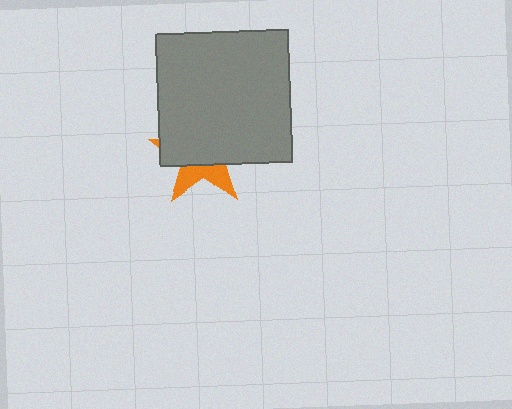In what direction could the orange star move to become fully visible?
The orange star could move down. That would shift it out from behind the gray square entirely.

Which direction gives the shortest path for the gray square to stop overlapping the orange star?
Moving up gives the shortest separation.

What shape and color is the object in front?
The object in front is a gray square.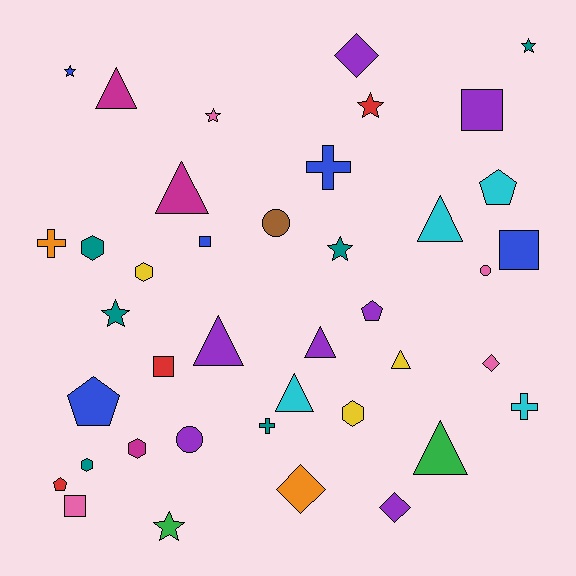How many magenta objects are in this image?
There are 3 magenta objects.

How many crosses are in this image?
There are 4 crosses.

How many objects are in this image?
There are 40 objects.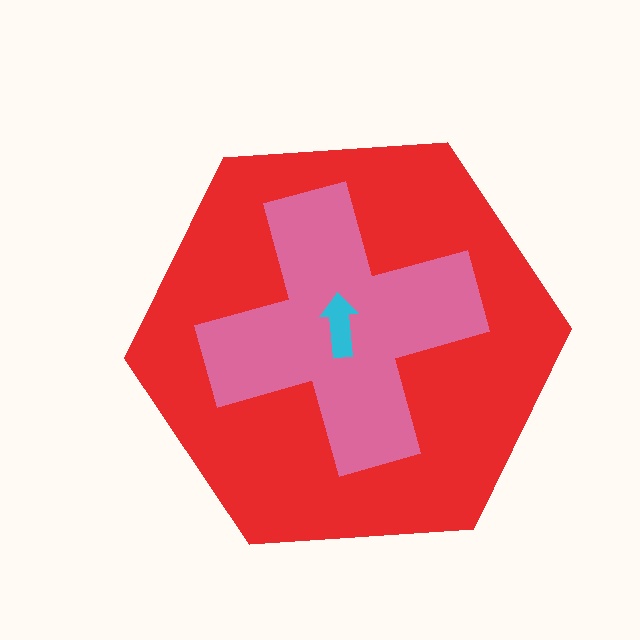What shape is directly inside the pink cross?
The cyan arrow.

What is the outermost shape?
The red hexagon.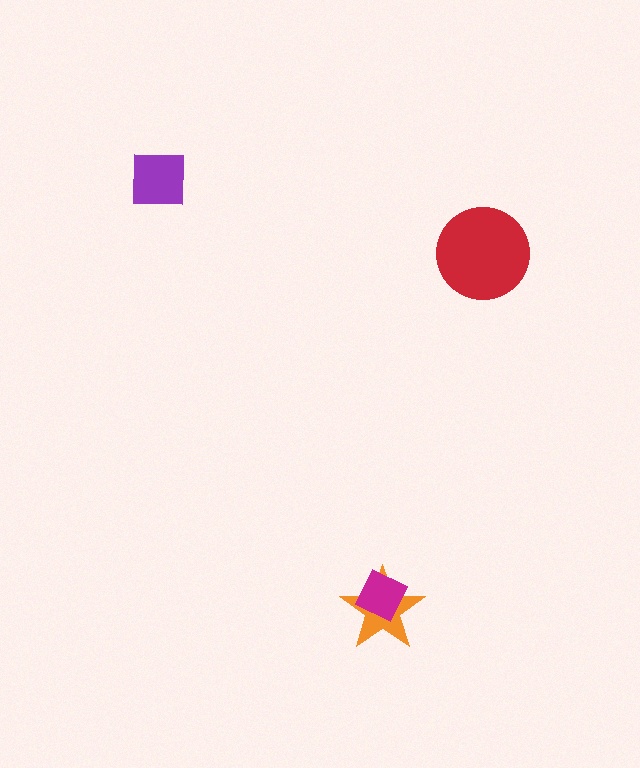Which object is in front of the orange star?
The magenta diamond is in front of the orange star.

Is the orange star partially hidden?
Yes, it is partially covered by another shape.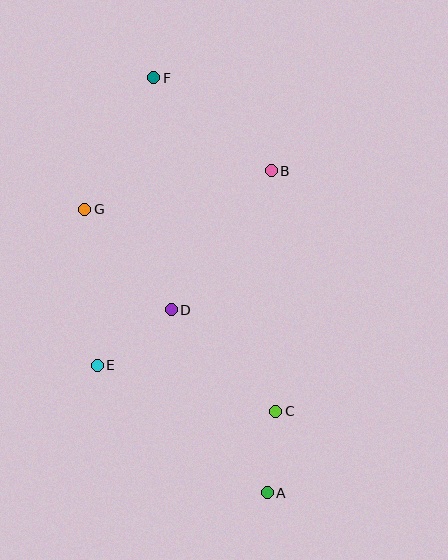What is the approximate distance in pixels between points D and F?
The distance between D and F is approximately 233 pixels.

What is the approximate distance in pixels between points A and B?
The distance between A and B is approximately 322 pixels.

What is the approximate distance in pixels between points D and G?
The distance between D and G is approximately 132 pixels.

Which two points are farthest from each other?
Points A and F are farthest from each other.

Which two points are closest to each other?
Points A and C are closest to each other.